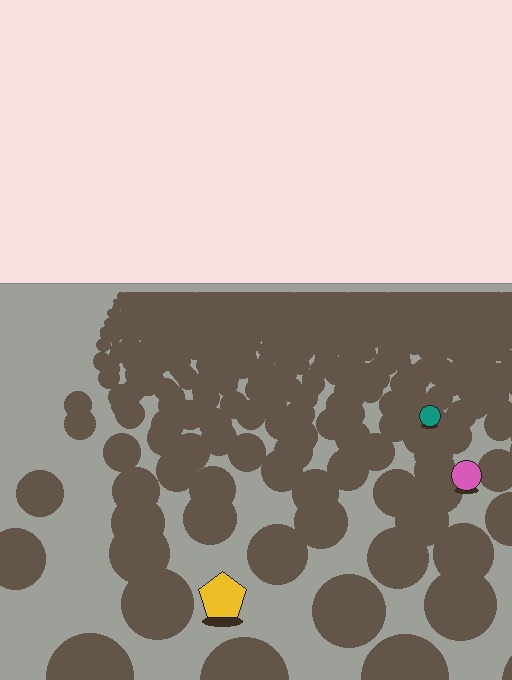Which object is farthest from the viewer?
The teal circle is farthest from the viewer. It appears smaller and the ground texture around it is denser.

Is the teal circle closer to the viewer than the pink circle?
No. The pink circle is closer — you can tell from the texture gradient: the ground texture is coarser near it.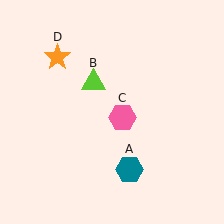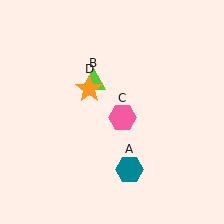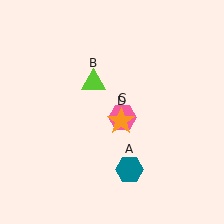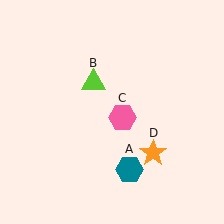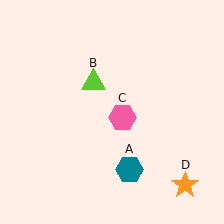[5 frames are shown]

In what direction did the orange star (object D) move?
The orange star (object D) moved down and to the right.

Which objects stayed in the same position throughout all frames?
Teal hexagon (object A) and lime triangle (object B) and pink hexagon (object C) remained stationary.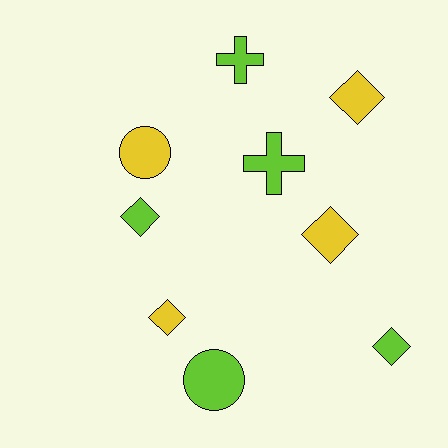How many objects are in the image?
There are 9 objects.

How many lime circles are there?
There is 1 lime circle.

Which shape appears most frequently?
Diamond, with 5 objects.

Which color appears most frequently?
Lime, with 5 objects.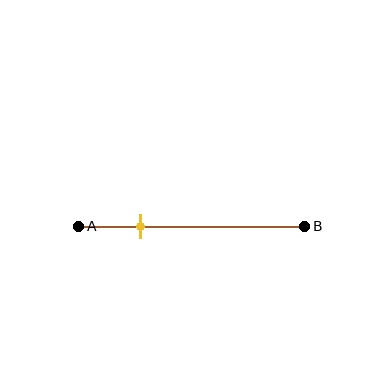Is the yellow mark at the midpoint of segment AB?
No, the mark is at about 30% from A, not at the 50% midpoint.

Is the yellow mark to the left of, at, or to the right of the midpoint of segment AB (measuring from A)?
The yellow mark is to the left of the midpoint of segment AB.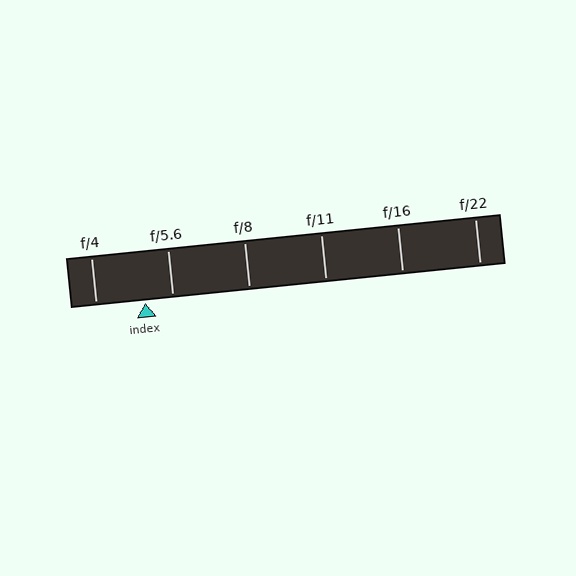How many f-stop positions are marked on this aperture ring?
There are 6 f-stop positions marked.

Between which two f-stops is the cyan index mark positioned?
The index mark is between f/4 and f/5.6.